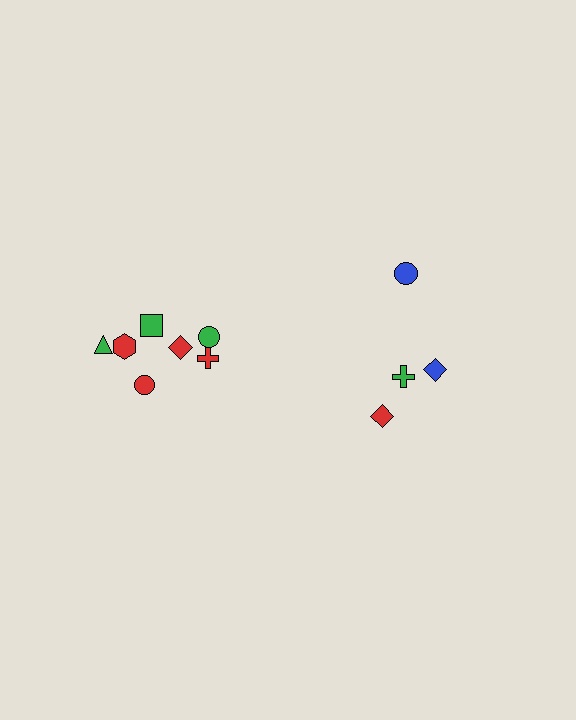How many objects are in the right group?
There are 4 objects.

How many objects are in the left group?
There are 7 objects.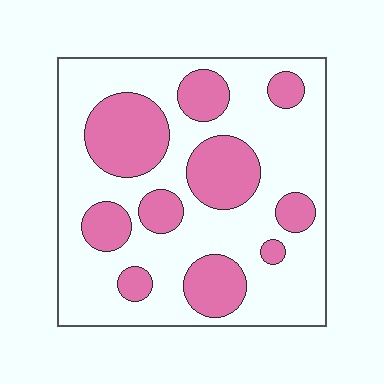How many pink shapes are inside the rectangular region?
10.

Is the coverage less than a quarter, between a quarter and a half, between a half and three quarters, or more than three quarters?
Between a quarter and a half.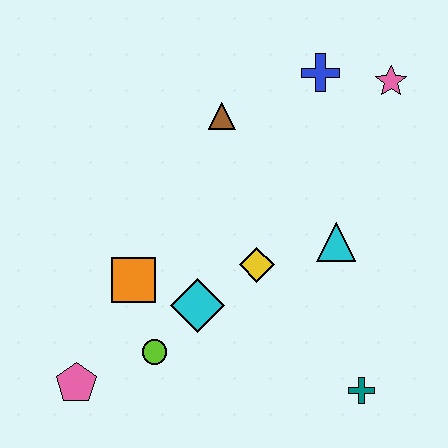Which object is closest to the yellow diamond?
The cyan diamond is closest to the yellow diamond.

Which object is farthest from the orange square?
The pink star is farthest from the orange square.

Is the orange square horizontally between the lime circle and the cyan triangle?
No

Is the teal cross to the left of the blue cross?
No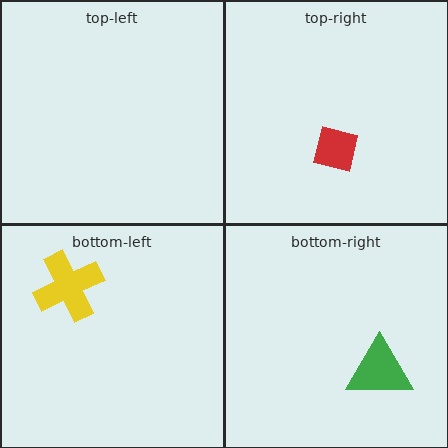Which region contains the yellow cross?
The bottom-left region.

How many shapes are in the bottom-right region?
1.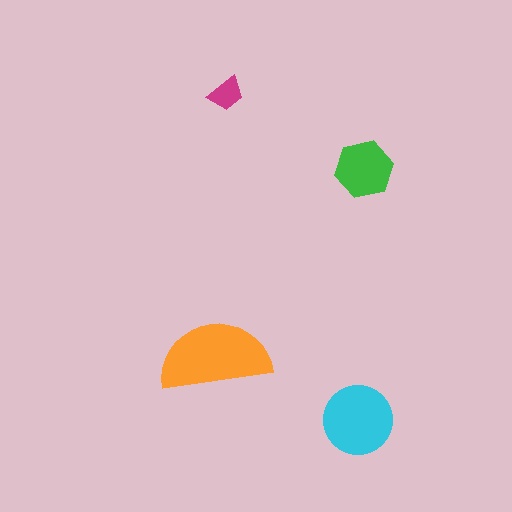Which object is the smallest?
The magenta trapezoid.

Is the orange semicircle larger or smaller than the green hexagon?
Larger.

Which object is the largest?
The orange semicircle.